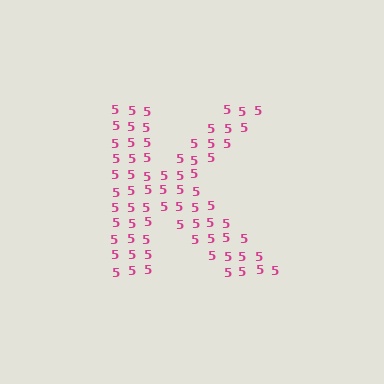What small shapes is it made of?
It is made of small digit 5's.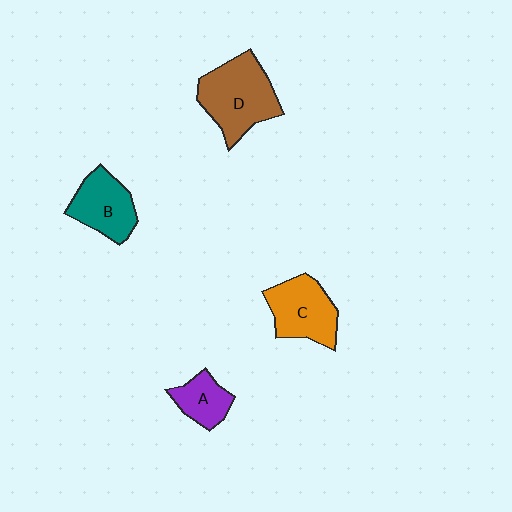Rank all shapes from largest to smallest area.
From largest to smallest: D (brown), C (orange), B (teal), A (purple).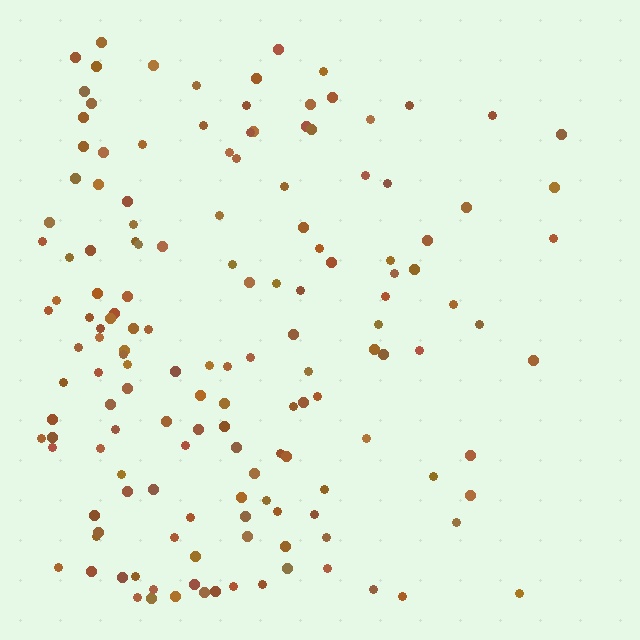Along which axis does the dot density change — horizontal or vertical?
Horizontal.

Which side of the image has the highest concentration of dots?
The left.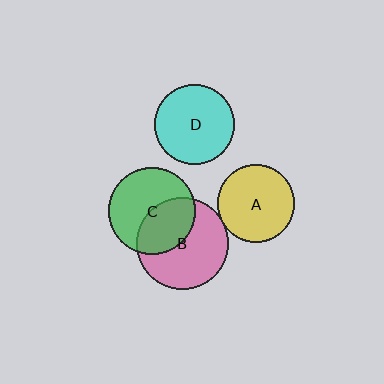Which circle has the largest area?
Circle B (pink).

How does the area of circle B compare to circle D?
Approximately 1.3 times.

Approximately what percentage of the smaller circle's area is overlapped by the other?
Approximately 5%.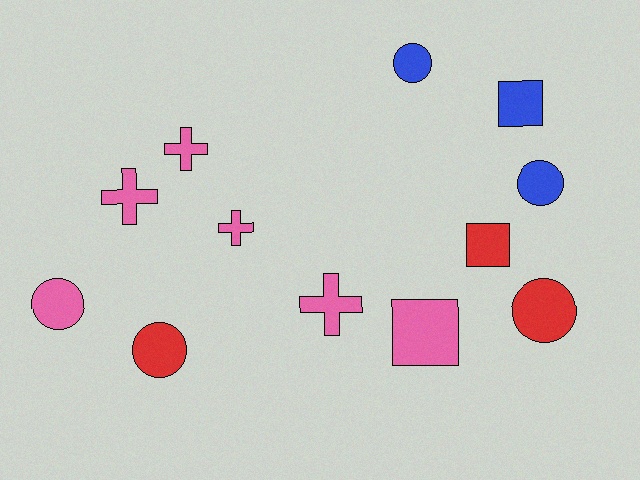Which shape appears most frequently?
Circle, with 5 objects.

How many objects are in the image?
There are 12 objects.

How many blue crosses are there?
There are no blue crosses.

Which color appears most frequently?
Pink, with 6 objects.